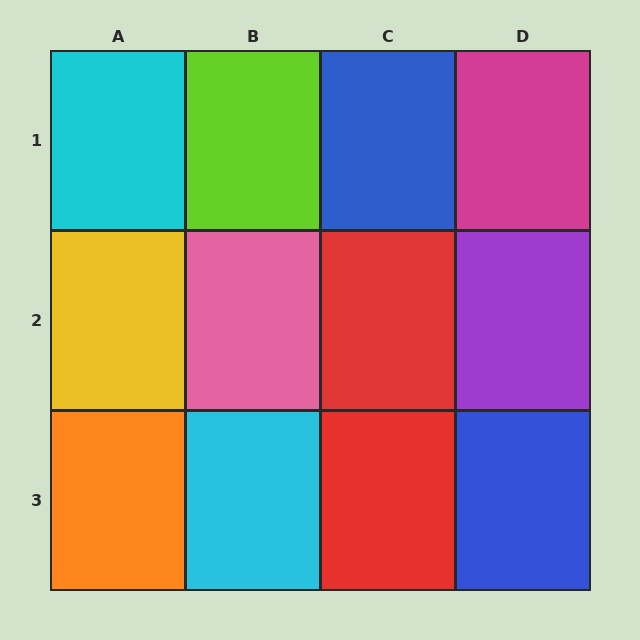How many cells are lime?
1 cell is lime.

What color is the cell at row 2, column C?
Red.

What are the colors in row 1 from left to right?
Cyan, lime, blue, magenta.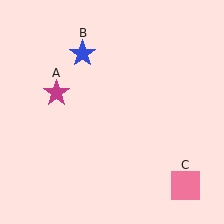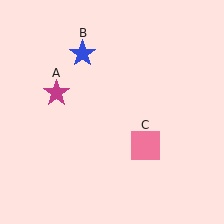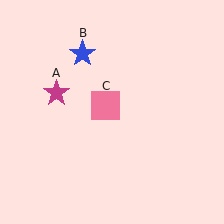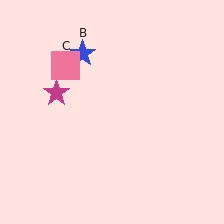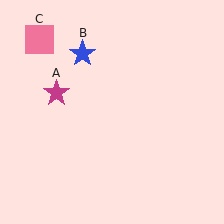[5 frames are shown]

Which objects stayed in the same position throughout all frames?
Magenta star (object A) and blue star (object B) remained stationary.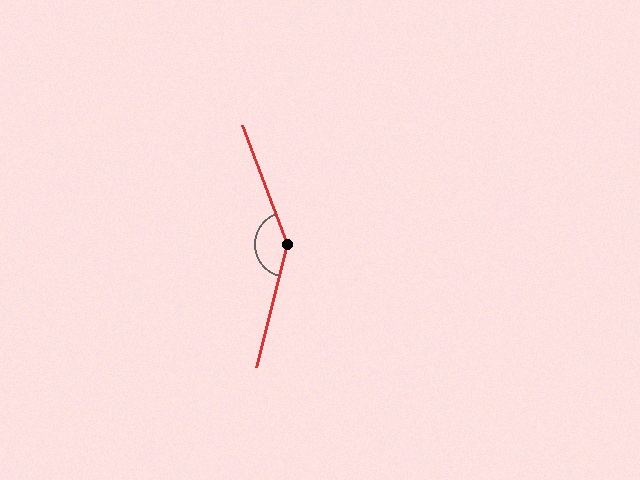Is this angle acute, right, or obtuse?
It is obtuse.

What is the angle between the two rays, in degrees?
Approximately 145 degrees.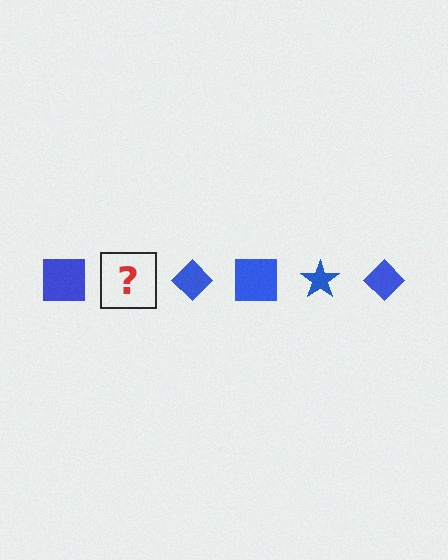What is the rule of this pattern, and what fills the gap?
The rule is that the pattern cycles through square, star, diamond shapes in blue. The gap should be filled with a blue star.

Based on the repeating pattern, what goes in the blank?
The blank should be a blue star.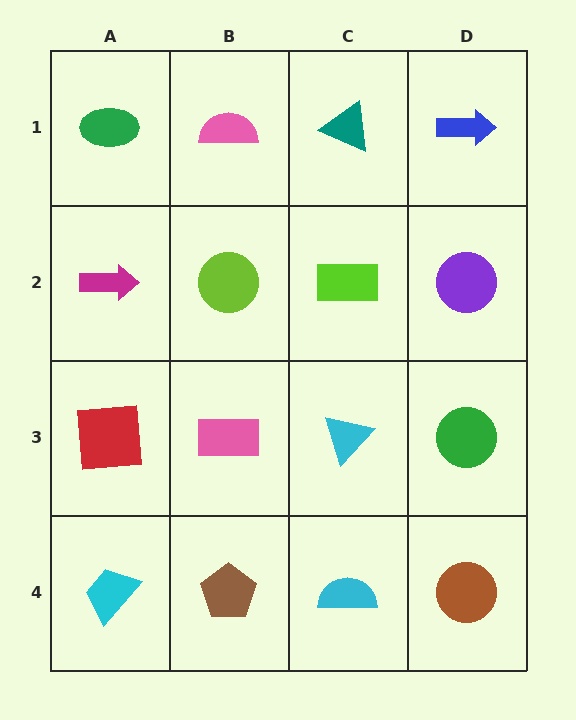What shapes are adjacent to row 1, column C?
A lime rectangle (row 2, column C), a pink semicircle (row 1, column B), a blue arrow (row 1, column D).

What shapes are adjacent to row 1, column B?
A lime circle (row 2, column B), a green ellipse (row 1, column A), a teal triangle (row 1, column C).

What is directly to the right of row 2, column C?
A purple circle.